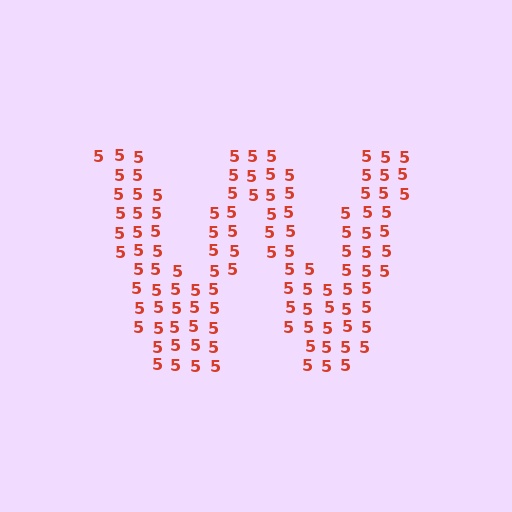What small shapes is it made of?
It is made of small digit 5's.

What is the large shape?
The large shape is the letter W.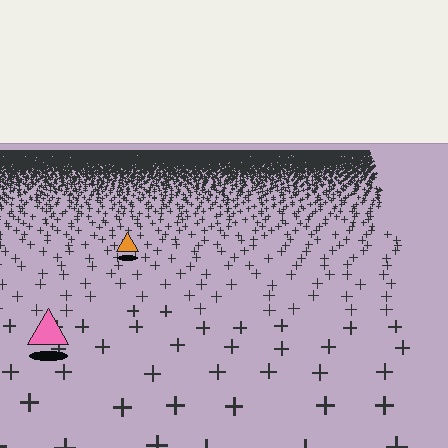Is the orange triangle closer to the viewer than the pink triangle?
No. The pink triangle is closer — you can tell from the texture gradient: the ground texture is coarser near it.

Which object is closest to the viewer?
The pink triangle is closest. The texture marks near it are larger and more spread out.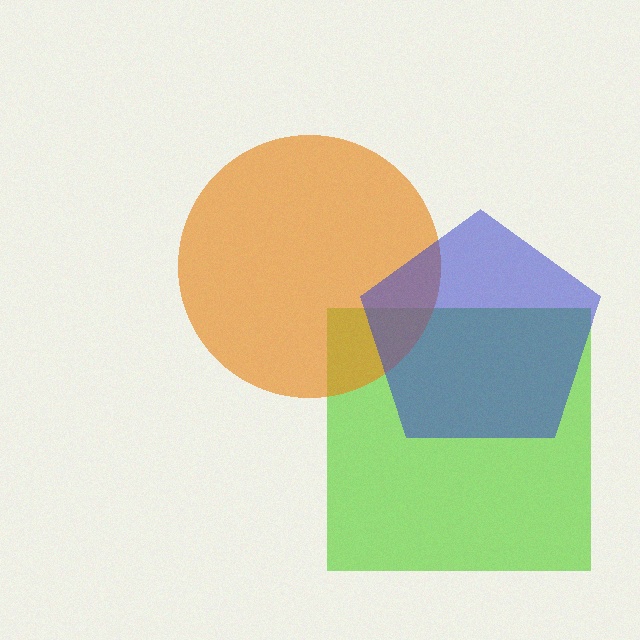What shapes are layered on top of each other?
The layered shapes are: a lime square, an orange circle, a blue pentagon.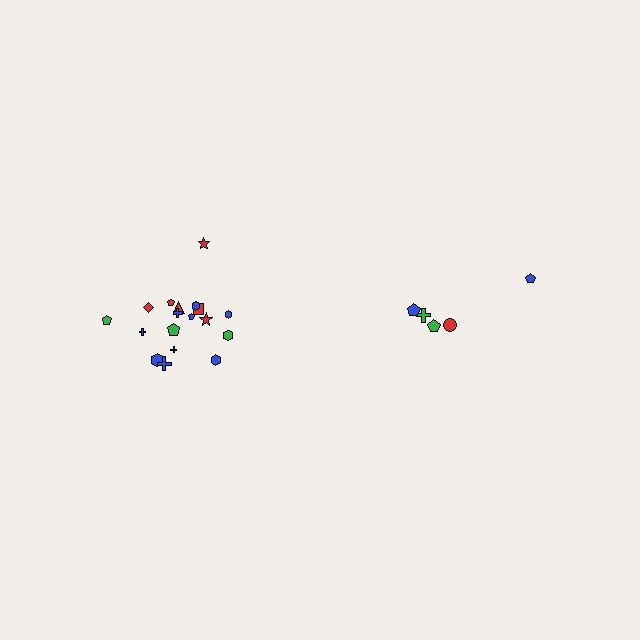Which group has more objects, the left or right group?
The left group.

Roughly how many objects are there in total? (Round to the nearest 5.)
Roughly 25 objects in total.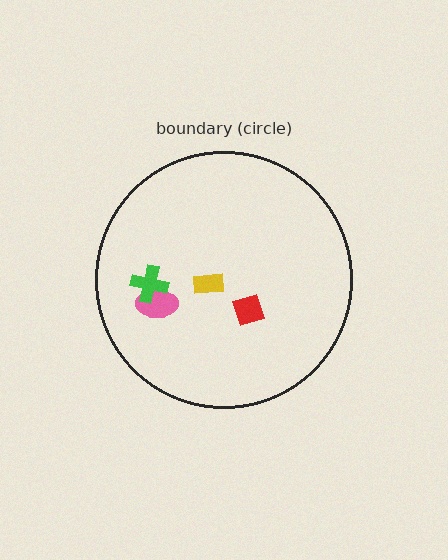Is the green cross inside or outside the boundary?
Inside.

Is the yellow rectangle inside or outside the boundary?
Inside.